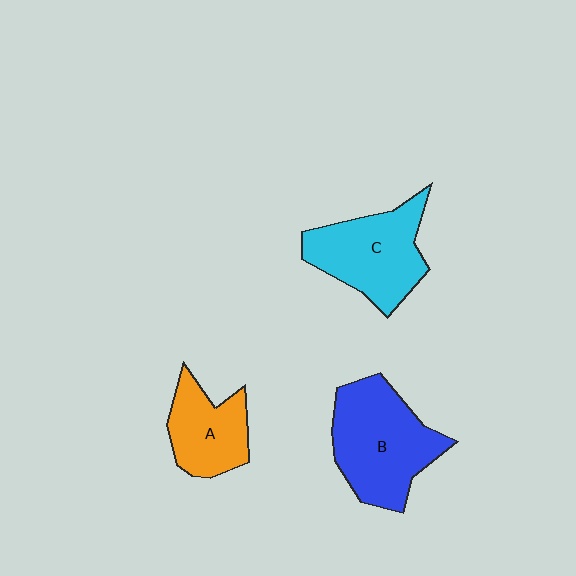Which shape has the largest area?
Shape B (blue).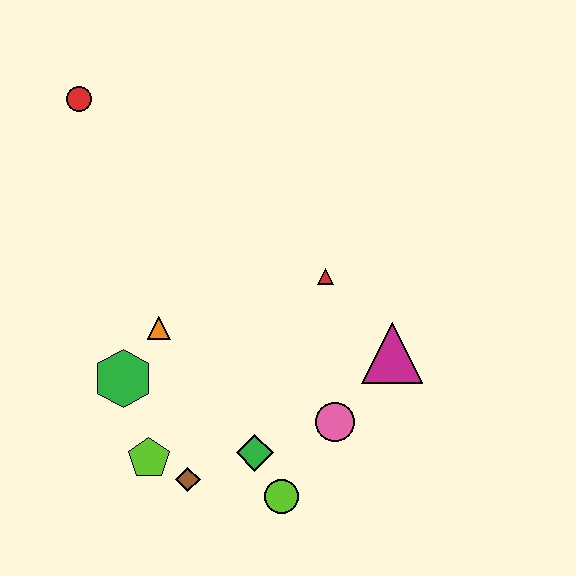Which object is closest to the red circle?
The orange triangle is closest to the red circle.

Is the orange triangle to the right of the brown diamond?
No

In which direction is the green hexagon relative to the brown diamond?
The green hexagon is above the brown diamond.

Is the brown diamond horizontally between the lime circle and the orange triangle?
Yes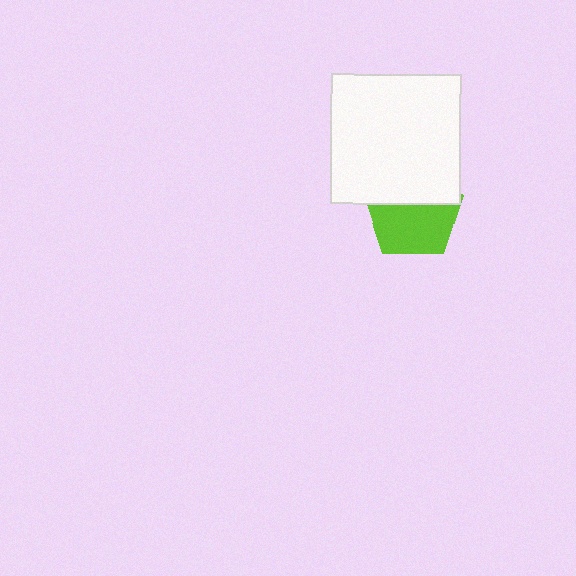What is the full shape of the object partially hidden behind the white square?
The partially hidden object is a lime pentagon.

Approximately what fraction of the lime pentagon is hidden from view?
Roughly 41% of the lime pentagon is hidden behind the white square.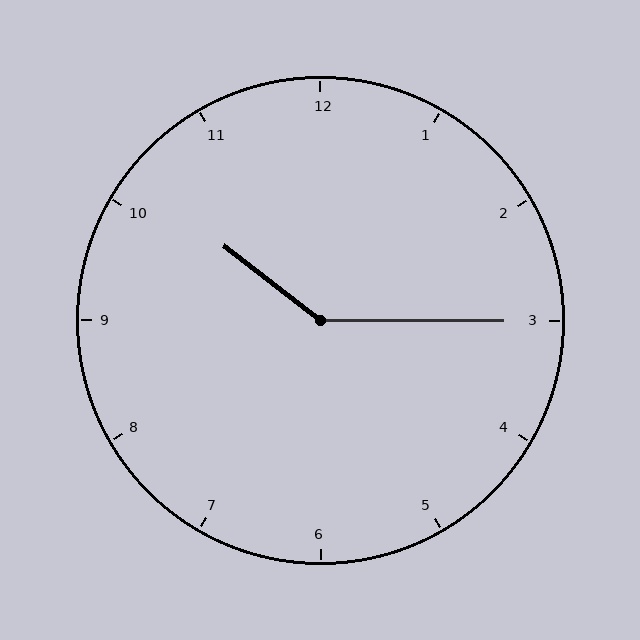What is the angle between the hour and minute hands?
Approximately 142 degrees.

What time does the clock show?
10:15.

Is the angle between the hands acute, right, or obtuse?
It is obtuse.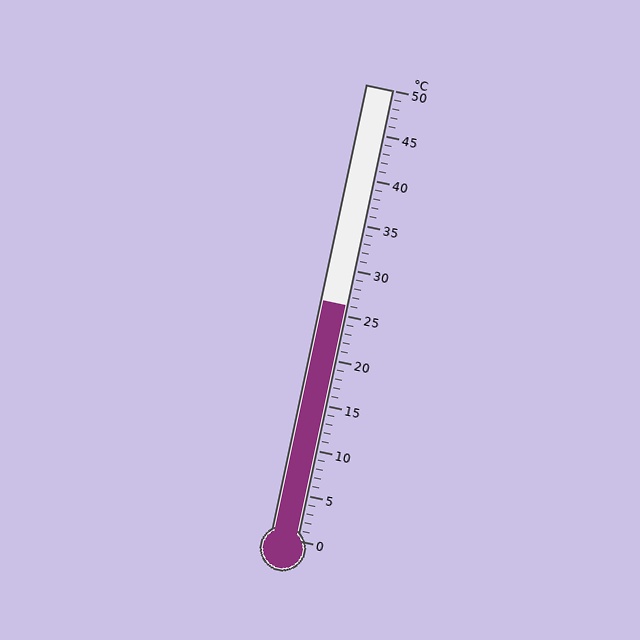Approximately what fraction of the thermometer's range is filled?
The thermometer is filled to approximately 50% of its range.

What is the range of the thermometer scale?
The thermometer scale ranges from 0°C to 50°C.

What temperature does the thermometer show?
The thermometer shows approximately 26°C.